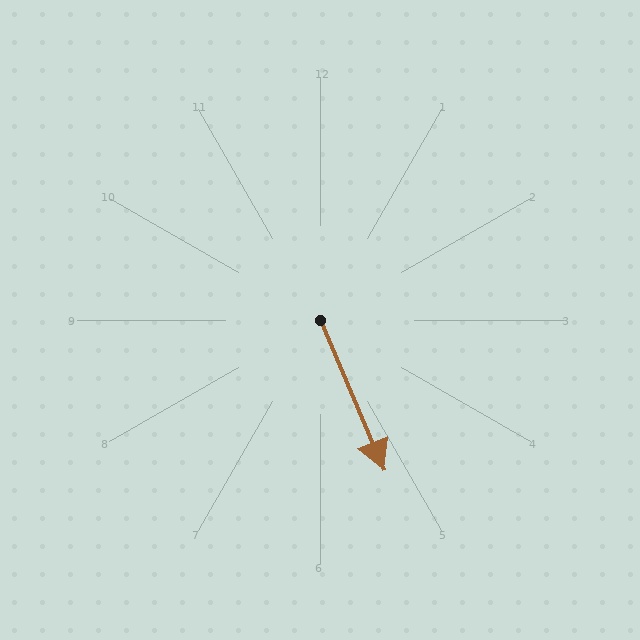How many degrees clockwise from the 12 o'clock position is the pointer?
Approximately 157 degrees.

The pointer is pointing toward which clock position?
Roughly 5 o'clock.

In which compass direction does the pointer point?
Southeast.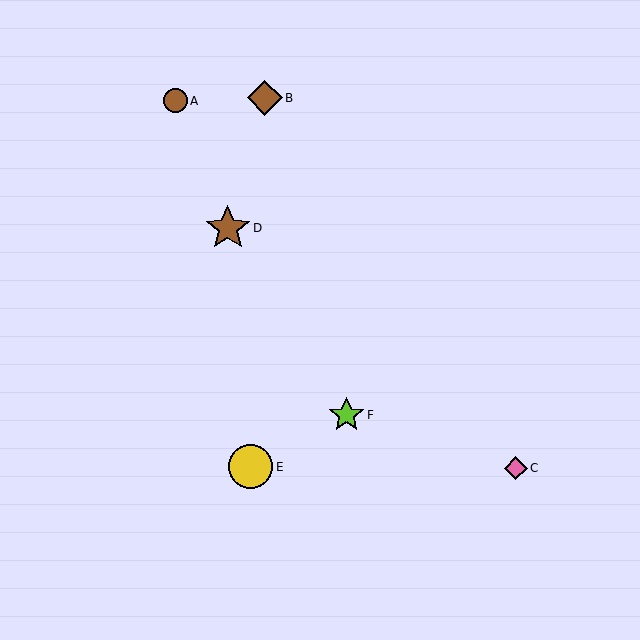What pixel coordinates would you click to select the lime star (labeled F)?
Click at (346, 415) to select the lime star F.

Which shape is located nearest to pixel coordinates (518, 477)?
The pink diamond (labeled C) at (516, 468) is nearest to that location.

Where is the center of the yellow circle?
The center of the yellow circle is at (251, 467).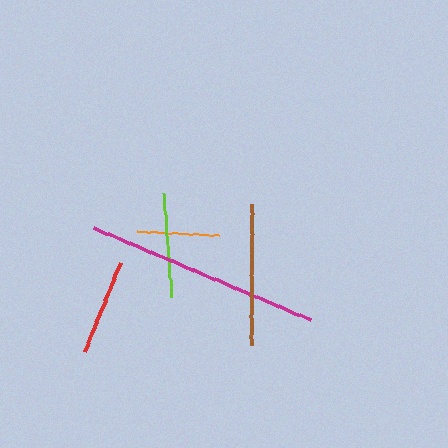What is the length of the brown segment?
The brown segment is approximately 141 pixels long.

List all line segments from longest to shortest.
From longest to shortest: magenta, brown, lime, red, orange.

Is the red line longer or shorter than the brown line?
The brown line is longer than the red line.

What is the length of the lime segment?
The lime segment is approximately 104 pixels long.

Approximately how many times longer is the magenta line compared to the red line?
The magenta line is approximately 2.5 times the length of the red line.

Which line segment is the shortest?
The orange line is the shortest at approximately 81 pixels.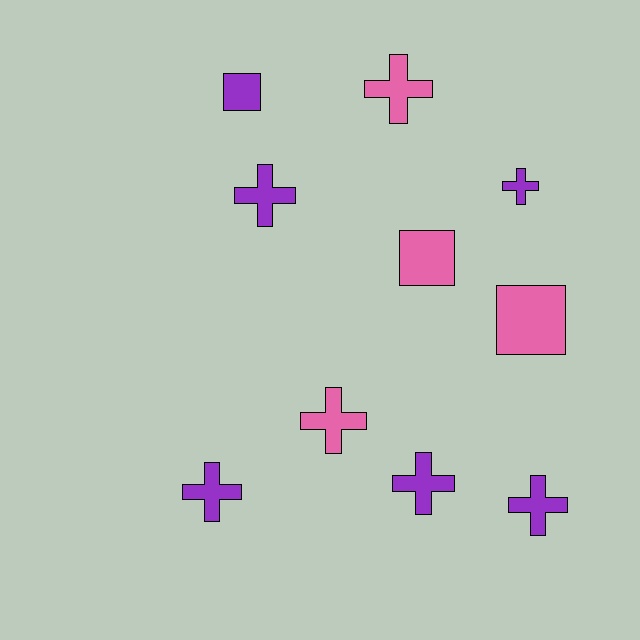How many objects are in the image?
There are 10 objects.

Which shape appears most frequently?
Cross, with 7 objects.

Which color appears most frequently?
Purple, with 6 objects.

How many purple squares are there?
There is 1 purple square.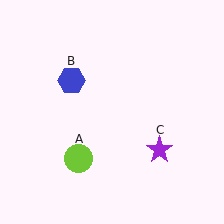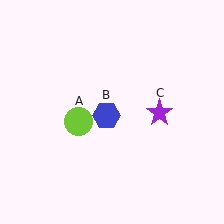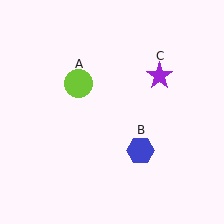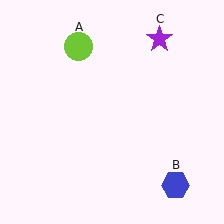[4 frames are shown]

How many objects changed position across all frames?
3 objects changed position: lime circle (object A), blue hexagon (object B), purple star (object C).